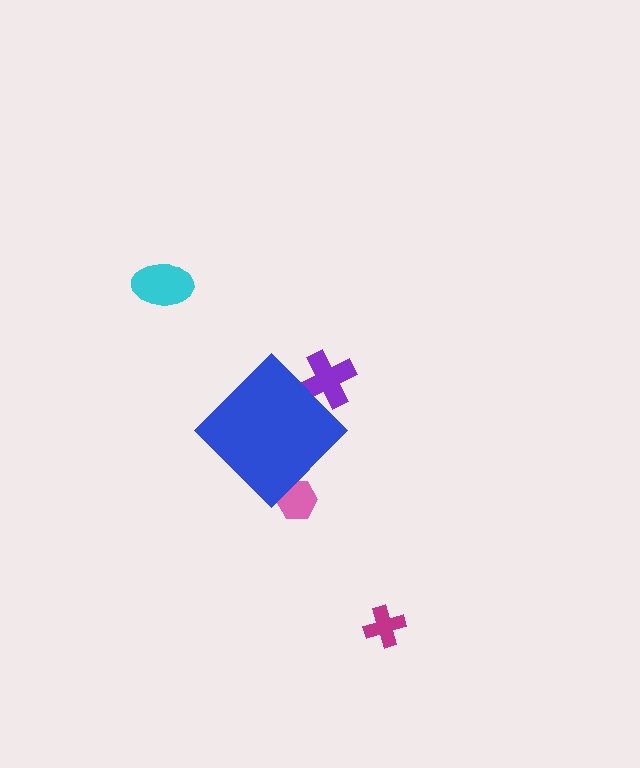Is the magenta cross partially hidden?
No, the magenta cross is fully visible.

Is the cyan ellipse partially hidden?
No, the cyan ellipse is fully visible.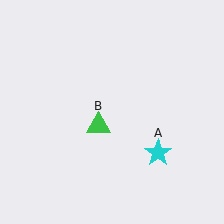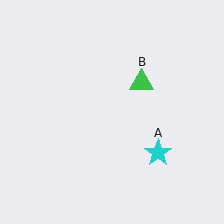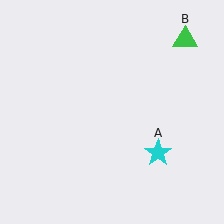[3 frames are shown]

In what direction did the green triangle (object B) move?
The green triangle (object B) moved up and to the right.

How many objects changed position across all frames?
1 object changed position: green triangle (object B).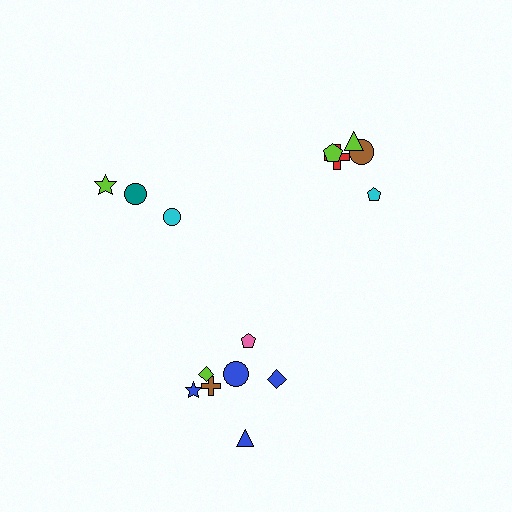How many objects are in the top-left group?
There are 3 objects.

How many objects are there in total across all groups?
There are 15 objects.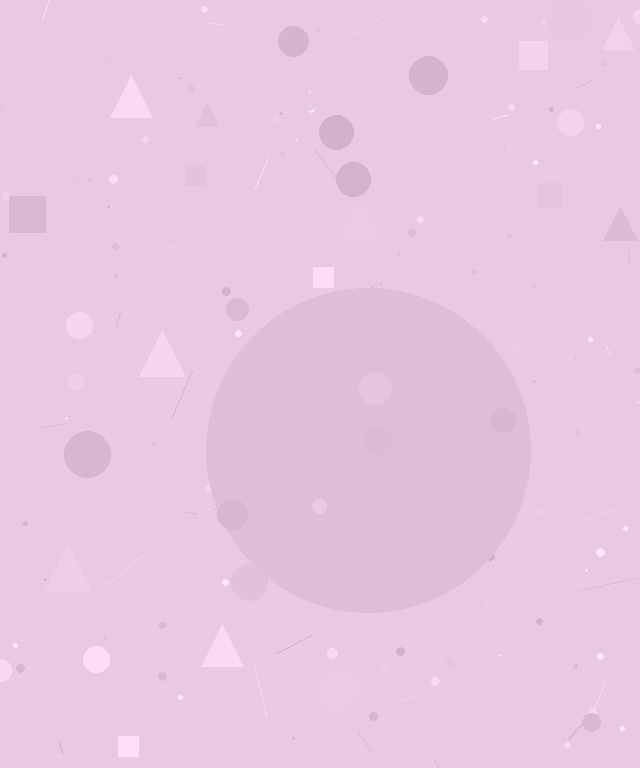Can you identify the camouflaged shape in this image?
The camouflaged shape is a circle.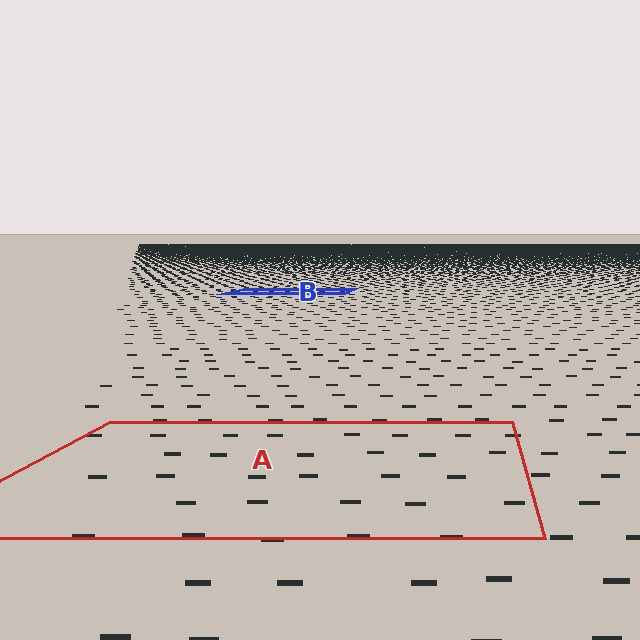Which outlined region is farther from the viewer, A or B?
Region B is farther from the viewer — the texture elements inside it appear smaller and more densely packed.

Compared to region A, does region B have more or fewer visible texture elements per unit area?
Region B has more texture elements per unit area — they are packed more densely because it is farther away.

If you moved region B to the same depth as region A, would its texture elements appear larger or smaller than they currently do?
They would appear larger. At a closer depth, the same texture elements are projected at a bigger on-screen size.